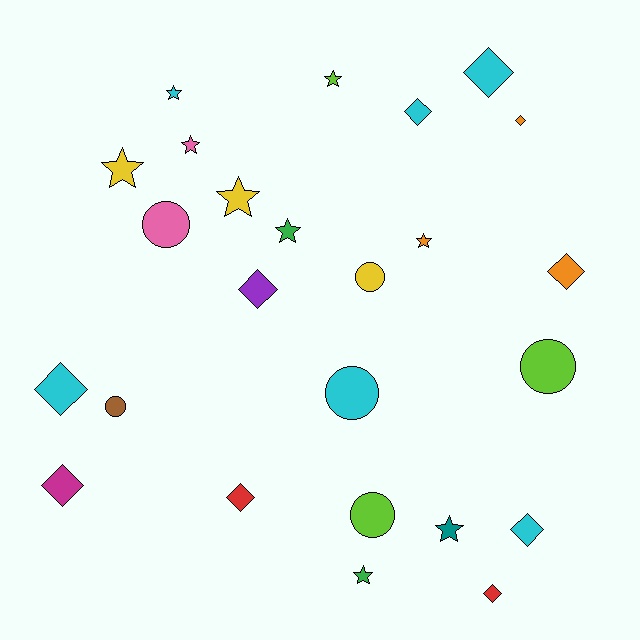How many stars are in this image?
There are 9 stars.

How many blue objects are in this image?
There are no blue objects.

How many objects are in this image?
There are 25 objects.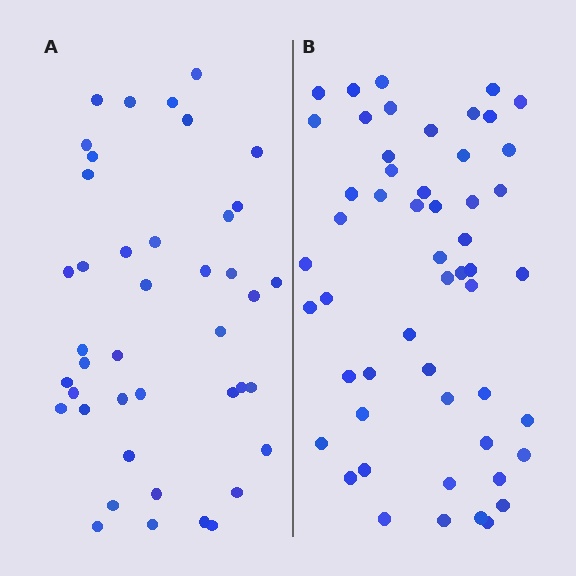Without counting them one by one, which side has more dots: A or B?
Region B (the right region) has more dots.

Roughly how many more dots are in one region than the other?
Region B has roughly 12 or so more dots than region A.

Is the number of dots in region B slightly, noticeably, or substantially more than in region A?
Region B has noticeably more, but not dramatically so. The ratio is roughly 1.3 to 1.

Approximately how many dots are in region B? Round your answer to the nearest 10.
About 50 dots. (The exact count is 53, which rounds to 50.)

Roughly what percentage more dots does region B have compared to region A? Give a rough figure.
About 25% more.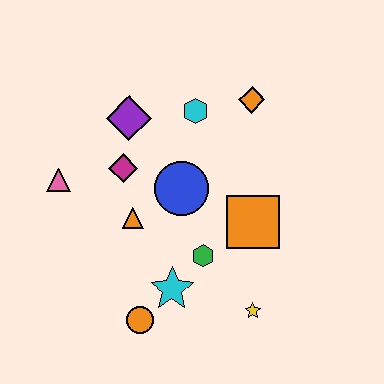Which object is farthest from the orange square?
The pink triangle is farthest from the orange square.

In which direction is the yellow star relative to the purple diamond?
The yellow star is below the purple diamond.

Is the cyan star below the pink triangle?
Yes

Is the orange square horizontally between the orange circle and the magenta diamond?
No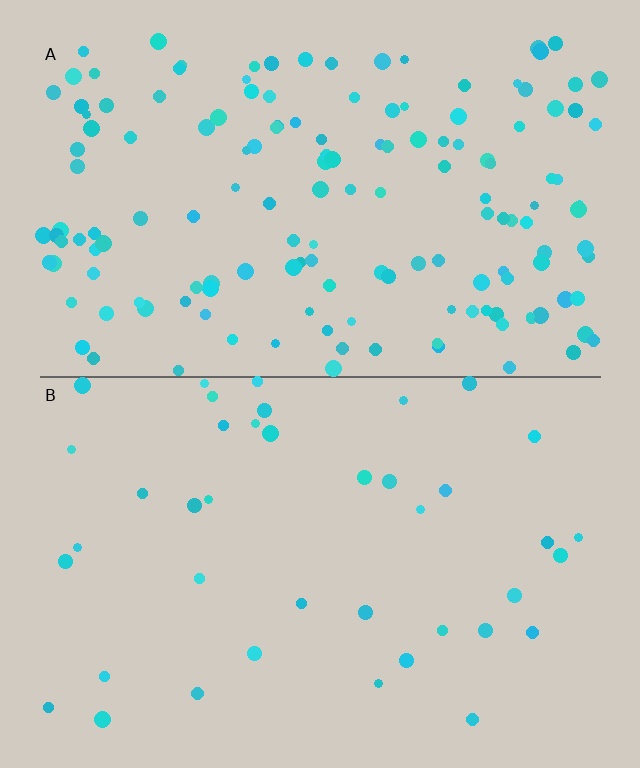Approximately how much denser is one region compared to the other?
Approximately 3.8× — region A over region B.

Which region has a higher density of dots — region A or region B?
A (the top).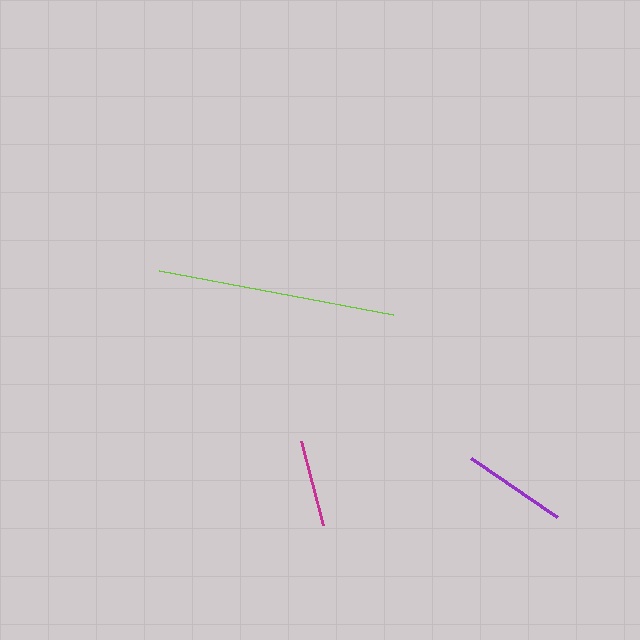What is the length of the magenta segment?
The magenta segment is approximately 86 pixels long.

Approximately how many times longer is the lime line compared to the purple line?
The lime line is approximately 2.3 times the length of the purple line.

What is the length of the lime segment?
The lime segment is approximately 238 pixels long.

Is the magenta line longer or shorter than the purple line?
The purple line is longer than the magenta line.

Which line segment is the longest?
The lime line is the longest at approximately 238 pixels.